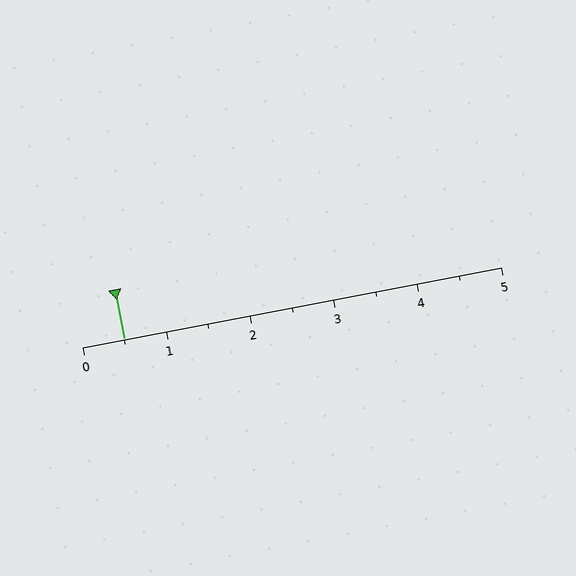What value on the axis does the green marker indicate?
The marker indicates approximately 0.5.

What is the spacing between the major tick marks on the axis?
The major ticks are spaced 1 apart.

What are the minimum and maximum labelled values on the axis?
The axis runs from 0 to 5.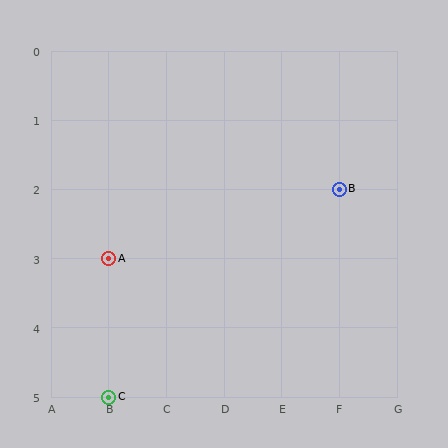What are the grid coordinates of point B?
Point B is at grid coordinates (F, 2).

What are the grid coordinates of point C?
Point C is at grid coordinates (B, 5).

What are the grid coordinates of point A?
Point A is at grid coordinates (B, 3).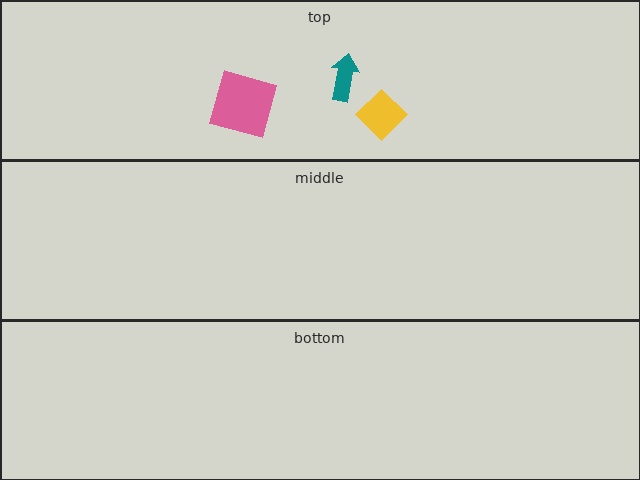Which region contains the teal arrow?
The top region.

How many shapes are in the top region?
3.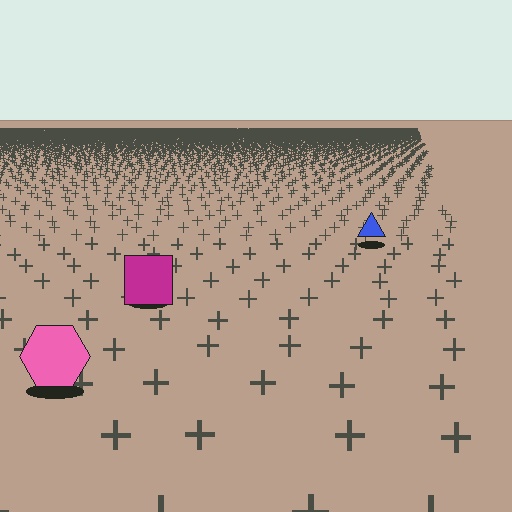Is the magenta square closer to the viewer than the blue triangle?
Yes. The magenta square is closer — you can tell from the texture gradient: the ground texture is coarser near it.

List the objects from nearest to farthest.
From nearest to farthest: the pink hexagon, the magenta square, the blue triangle.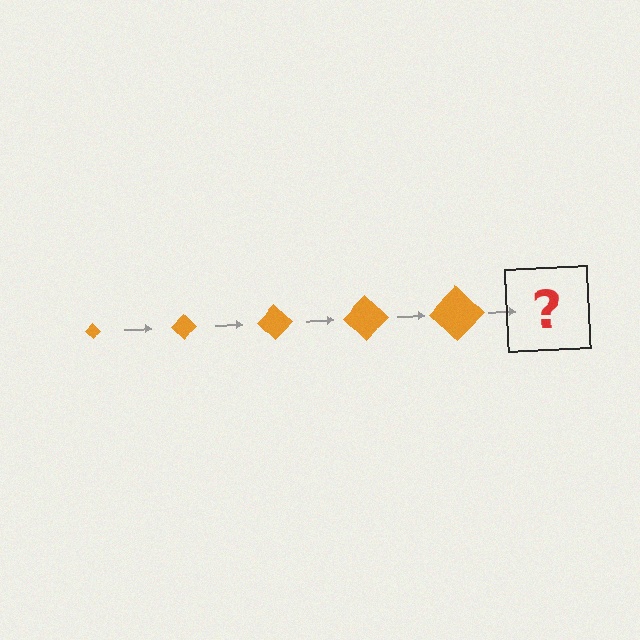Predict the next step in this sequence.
The next step is an orange diamond, larger than the previous one.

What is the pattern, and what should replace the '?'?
The pattern is that the diamond gets progressively larger each step. The '?' should be an orange diamond, larger than the previous one.